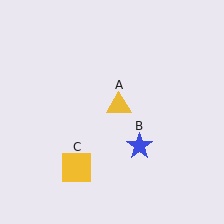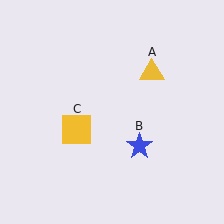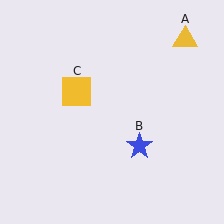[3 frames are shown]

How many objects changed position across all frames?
2 objects changed position: yellow triangle (object A), yellow square (object C).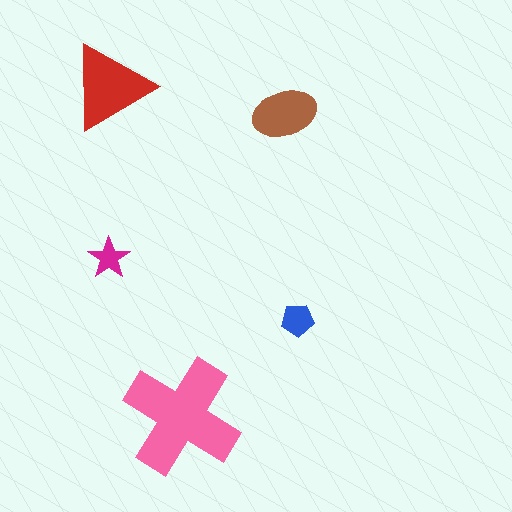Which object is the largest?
The pink cross.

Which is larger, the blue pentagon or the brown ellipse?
The brown ellipse.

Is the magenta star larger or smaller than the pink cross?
Smaller.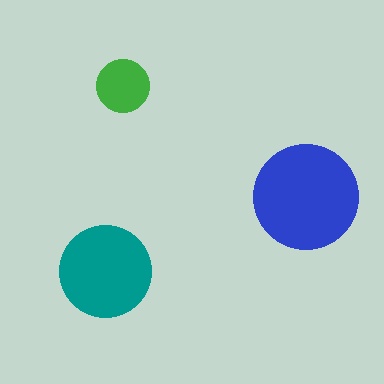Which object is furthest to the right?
The blue circle is rightmost.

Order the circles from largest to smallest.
the blue one, the teal one, the green one.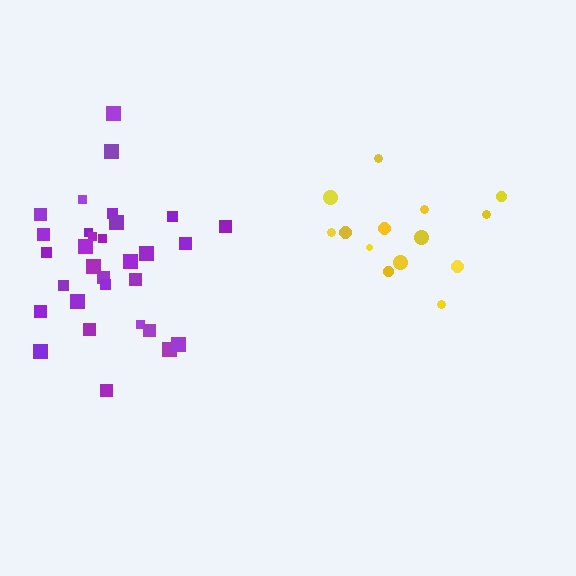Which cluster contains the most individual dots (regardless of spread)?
Purple (33).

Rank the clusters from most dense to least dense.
purple, yellow.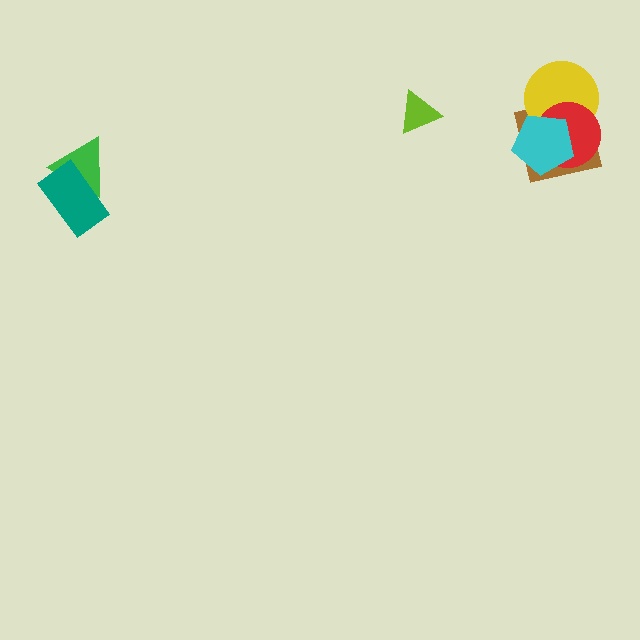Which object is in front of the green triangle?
The teal rectangle is in front of the green triangle.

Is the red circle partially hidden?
Yes, it is partially covered by another shape.